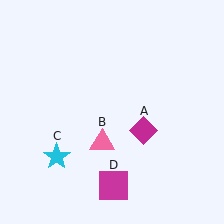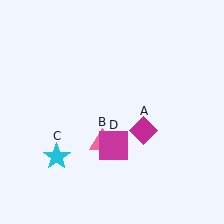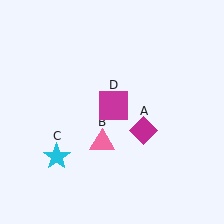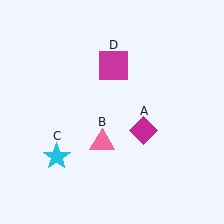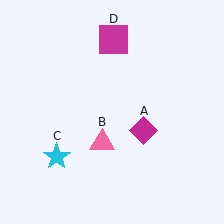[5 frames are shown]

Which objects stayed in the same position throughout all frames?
Magenta diamond (object A) and pink triangle (object B) and cyan star (object C) remained stationary.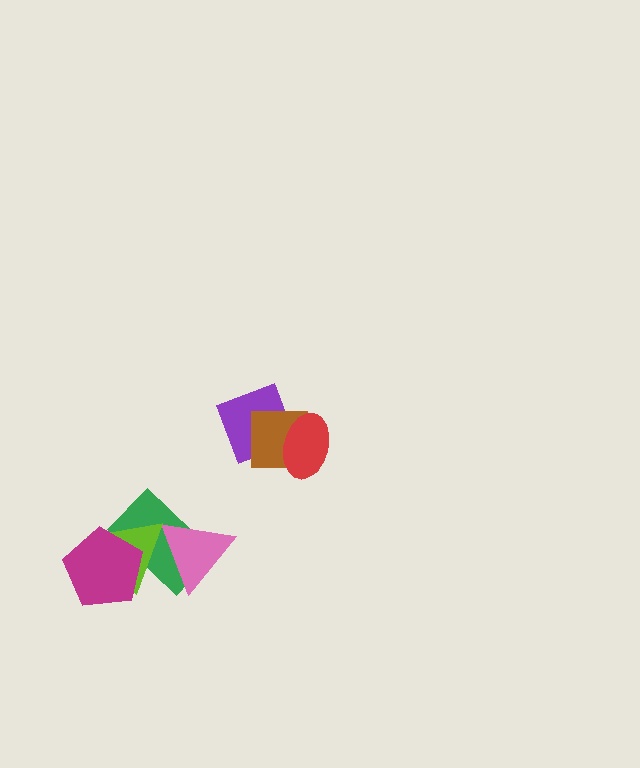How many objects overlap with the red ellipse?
2 objects overlap with the red ellipse.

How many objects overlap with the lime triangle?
3 objects overlap with the lime triangle.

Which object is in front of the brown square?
The red ellipse is in front of the brown square.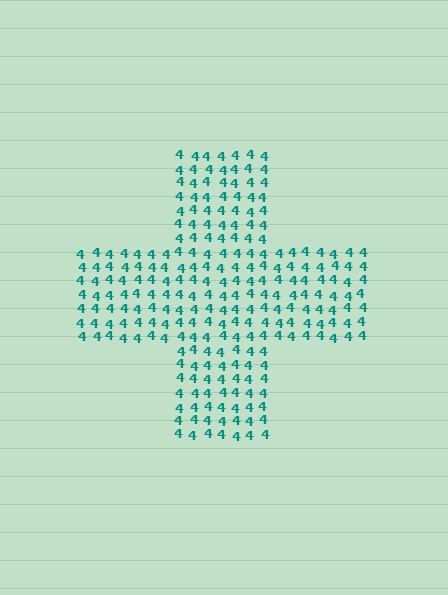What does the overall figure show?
The overall figure shows a cross.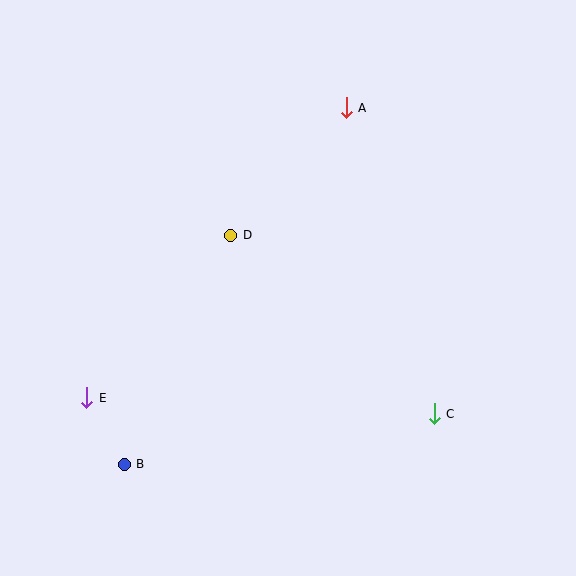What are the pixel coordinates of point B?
Point B is at (124, 464).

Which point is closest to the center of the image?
Point D at (231, 235) is closest to the center.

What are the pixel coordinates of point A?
Point A is at (346, 108).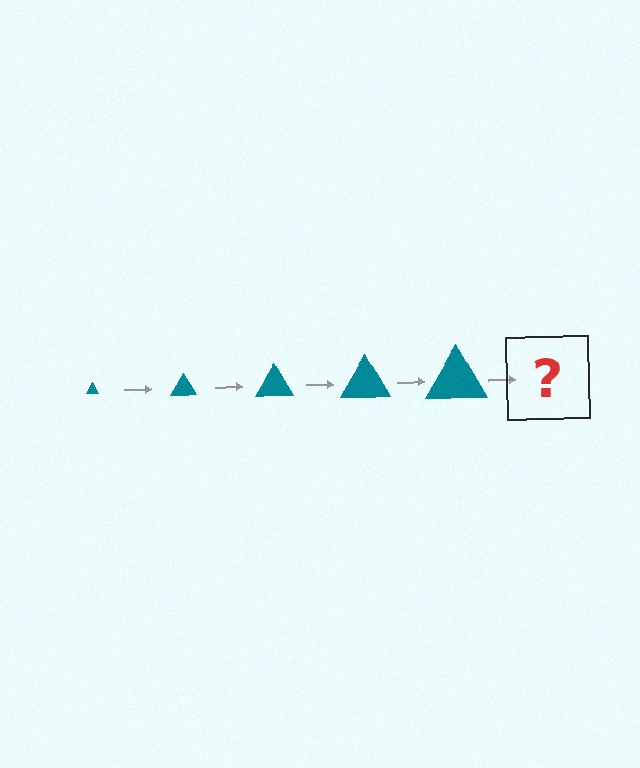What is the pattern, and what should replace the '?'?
The pattern is that the triangle gets progressively larger each step. The '?' should be a teal triangle, larger than the previous one.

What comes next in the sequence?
The next element should be a teal triangle, larger than the previous one.